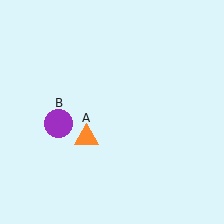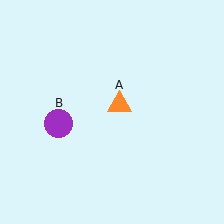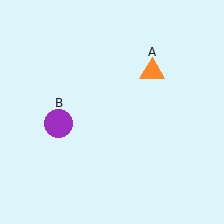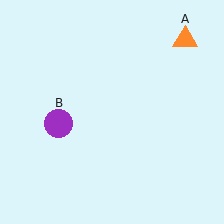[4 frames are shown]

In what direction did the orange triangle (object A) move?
The orange triangle (object A) moved up and to the right.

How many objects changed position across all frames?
1 object changed position: orange triangle (object A).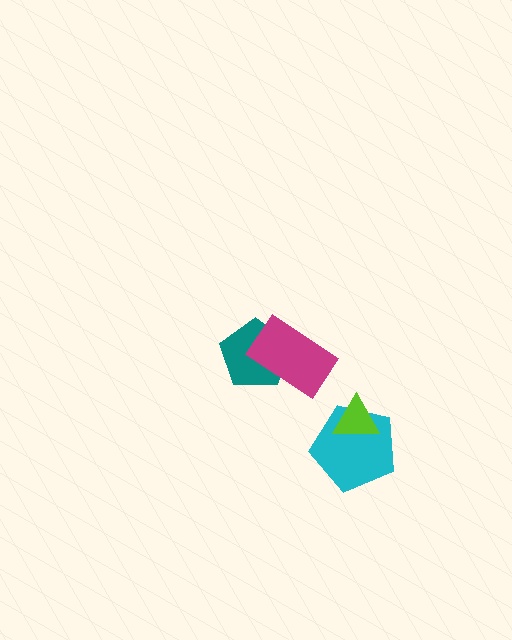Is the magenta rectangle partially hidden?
No, no other shape covers it.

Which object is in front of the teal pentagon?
The magenta rectangle is in front of the teal pentagon.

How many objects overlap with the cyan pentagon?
1 object overlaps with the cyan pentagon.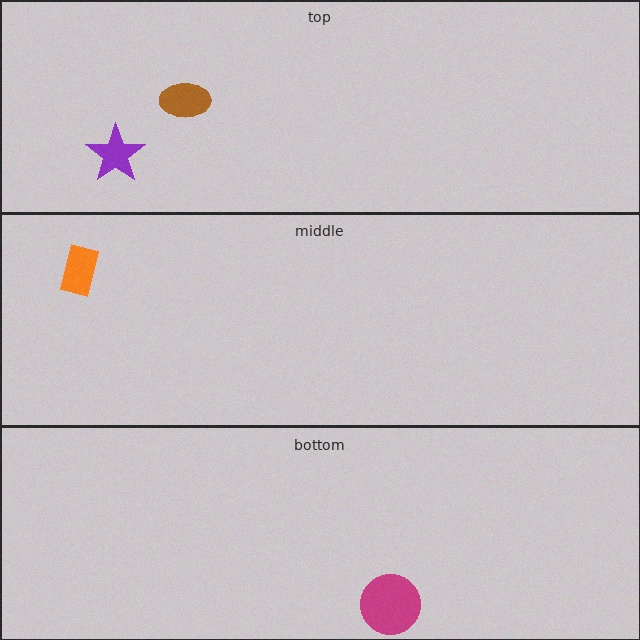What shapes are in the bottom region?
The magenta circle.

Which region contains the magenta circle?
The bottom region.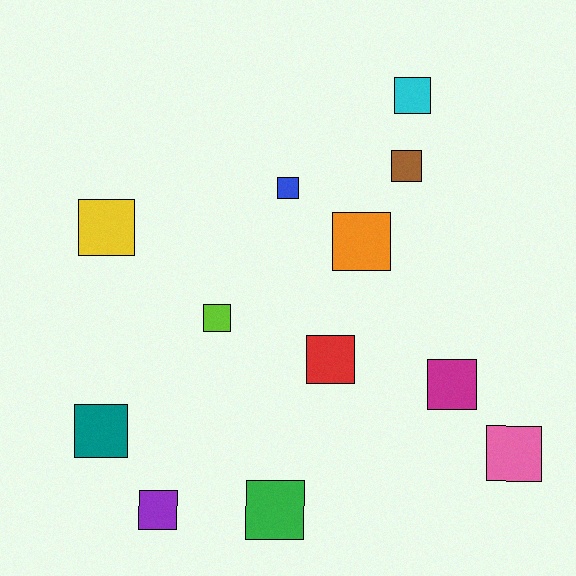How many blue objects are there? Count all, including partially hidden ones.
There is 1 blue object.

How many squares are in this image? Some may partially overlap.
There are 12 squares.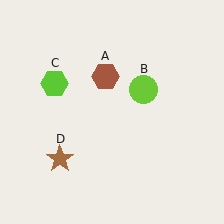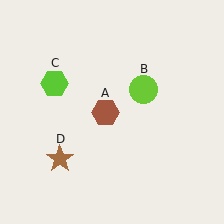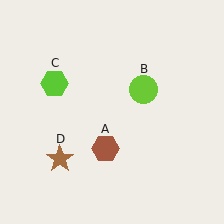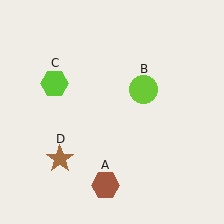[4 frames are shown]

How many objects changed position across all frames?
1 object changed position: brown hexagon (object A).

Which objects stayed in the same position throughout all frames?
Lime circle (object B) and lime hexagon (object C) and brown star (object D) remained stationary.